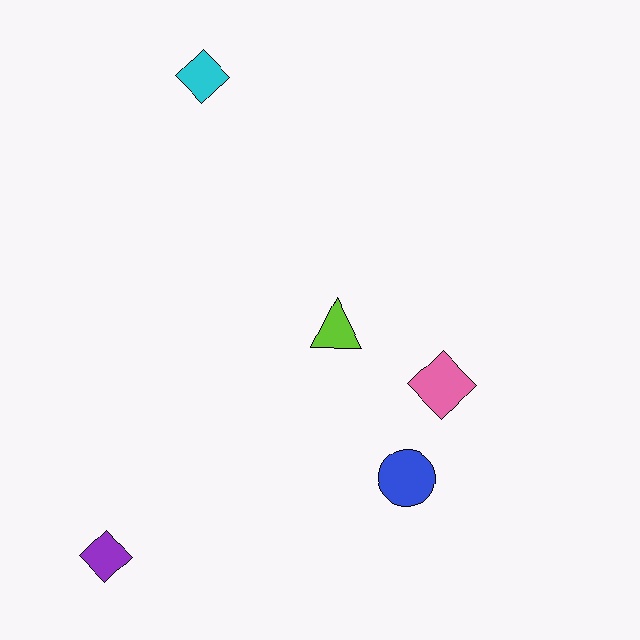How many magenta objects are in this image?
There are no magenta objects.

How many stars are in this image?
There are no stars.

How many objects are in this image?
There are 5 objects.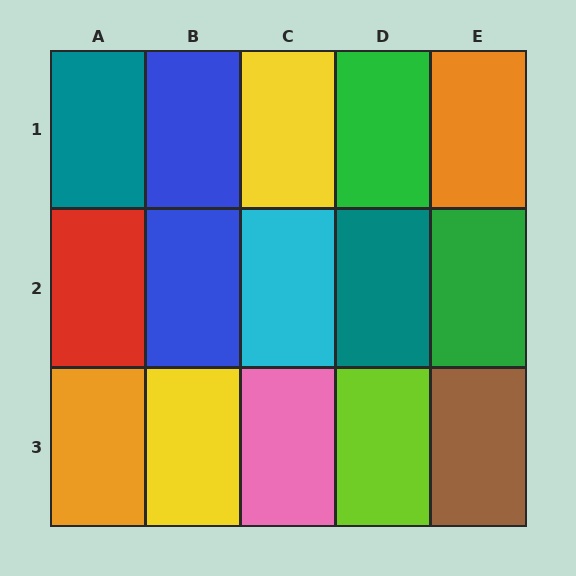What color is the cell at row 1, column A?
Teal.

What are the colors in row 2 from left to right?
Red, blue, cyan, teal, green.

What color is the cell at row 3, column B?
Yellow.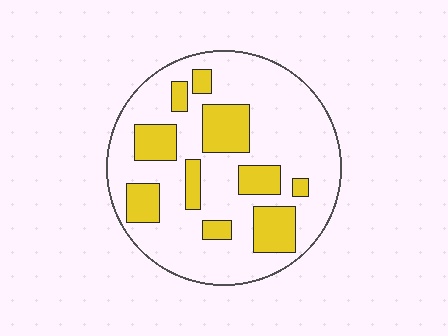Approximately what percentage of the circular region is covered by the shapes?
Approximately 25%.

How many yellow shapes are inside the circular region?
10.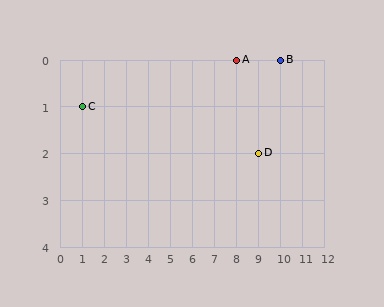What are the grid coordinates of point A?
Point A is at grid coordinates (8, 0).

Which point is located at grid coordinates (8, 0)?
Point A is at (8, 0).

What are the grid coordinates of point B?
Point B is at grid coordinates (10, 0).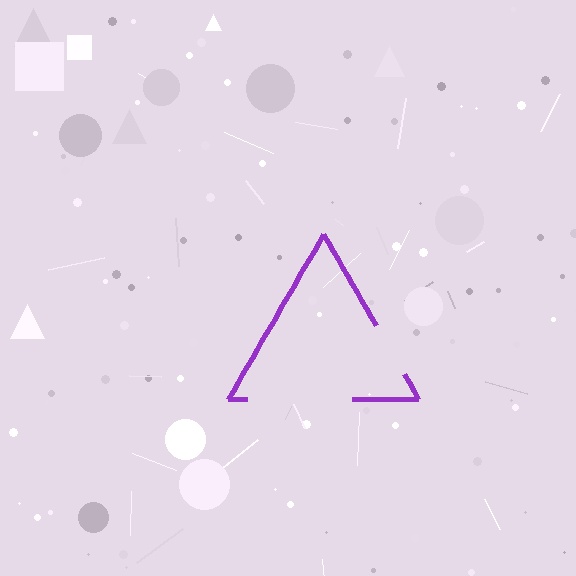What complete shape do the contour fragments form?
The contour fragments form a triangle.